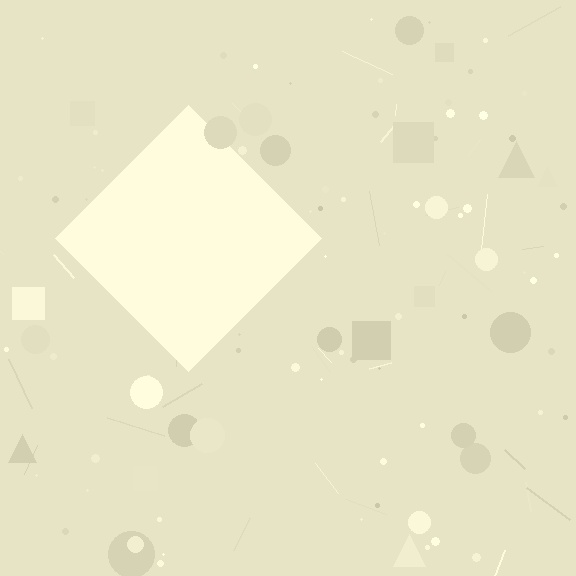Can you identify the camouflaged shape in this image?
The camouflaged shape is a diamond.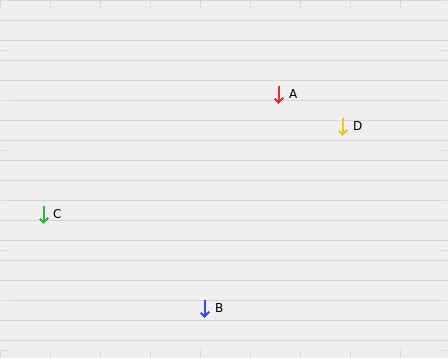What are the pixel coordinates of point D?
Point D is at (343, 126).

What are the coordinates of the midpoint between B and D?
The midpoint between B and D is at (274, 217).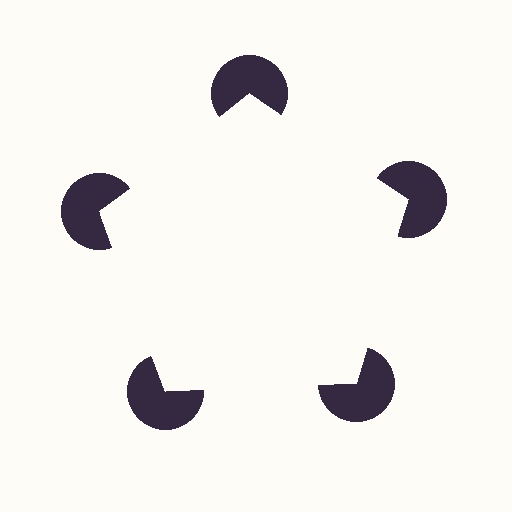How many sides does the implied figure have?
5 sides.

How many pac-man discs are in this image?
There are 5 — one at each vertex of the illusory pentagon.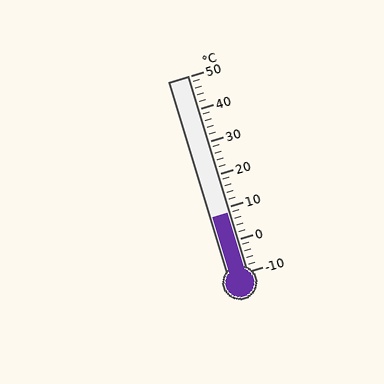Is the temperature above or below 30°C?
The temperature is below 30°C.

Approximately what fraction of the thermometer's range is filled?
The thermometer is filled to approximately 30% of its range.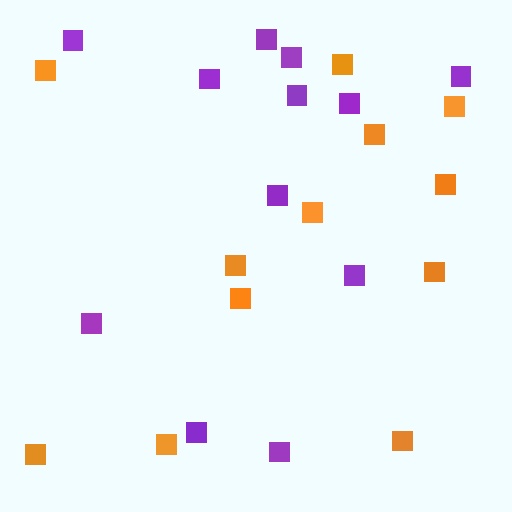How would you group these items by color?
There are 2 groups: one group of orange squares (12) and one group of purple squares (12).